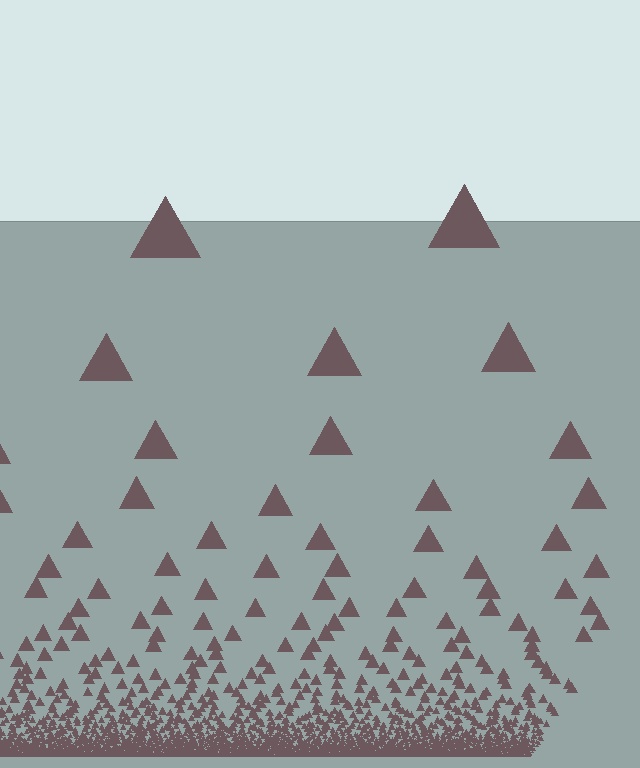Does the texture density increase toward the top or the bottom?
Density increases toward the bottom.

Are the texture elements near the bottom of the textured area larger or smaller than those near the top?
Smaller. The gradient is inverted — elements near the bottom are smaller and denser.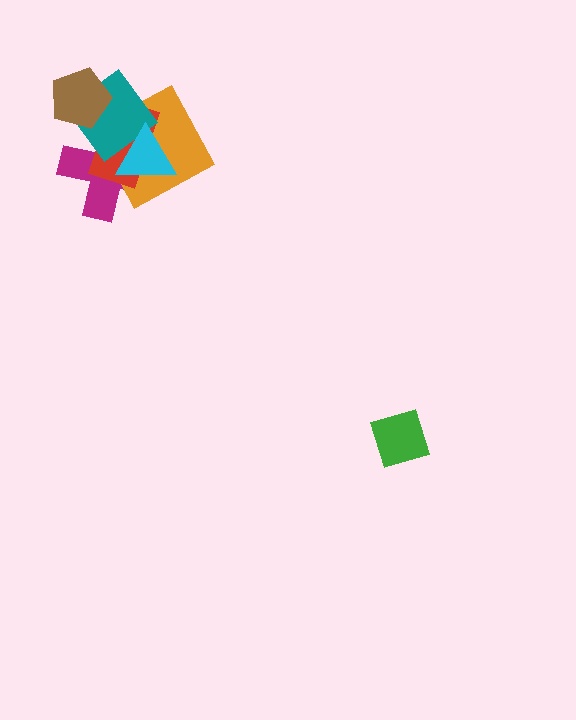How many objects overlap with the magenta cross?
4 objects overlap with the magenta cross.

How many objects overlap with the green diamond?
0 objects overlap with the green diamond.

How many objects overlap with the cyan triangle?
4 objects overlap with the cyan triangle.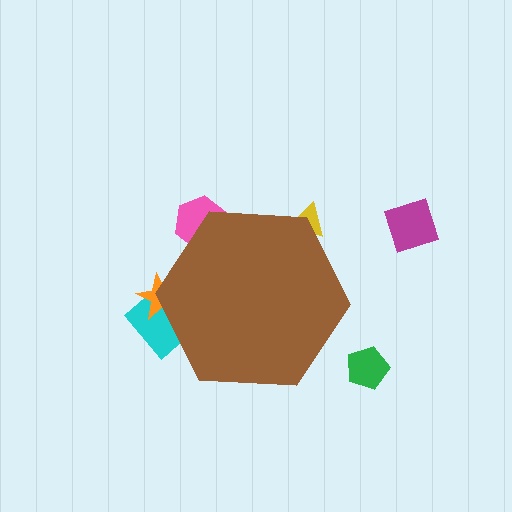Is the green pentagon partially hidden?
No, the green pentagon is fully visible.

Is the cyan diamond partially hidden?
Yes, the cyan diamond is partially hidden behind the brown hexagon.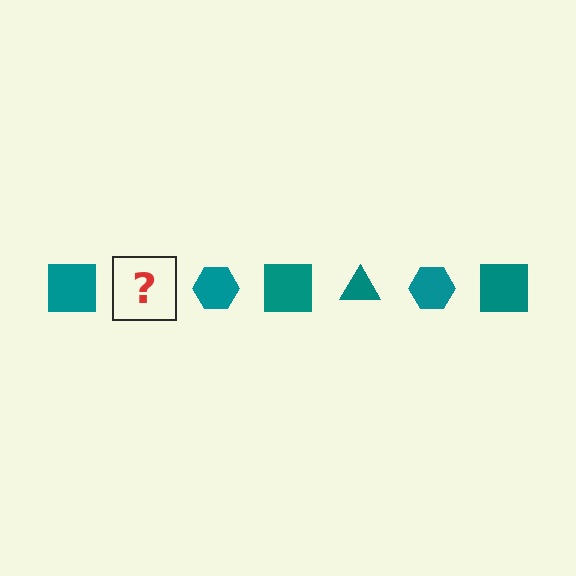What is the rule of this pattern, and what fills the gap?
The rule is that the pattern cycles through square, triangle, hexagon shapes in teal. The gap should be filled with a teal triangle.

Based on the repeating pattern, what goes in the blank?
The blank should be a teal triangle.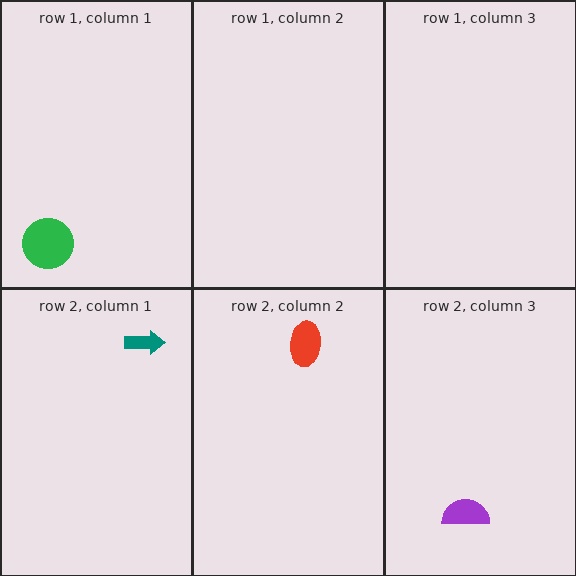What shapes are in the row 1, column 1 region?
The green circle.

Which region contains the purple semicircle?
The row 2, column 3 region.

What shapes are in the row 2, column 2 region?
The red ellipse.